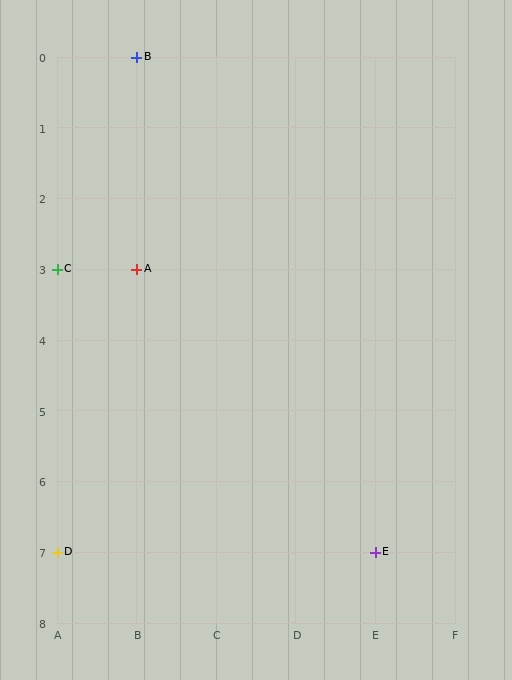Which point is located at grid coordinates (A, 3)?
Point C is at (A, 3).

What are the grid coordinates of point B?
Point B is at grid coordinates (B, 0).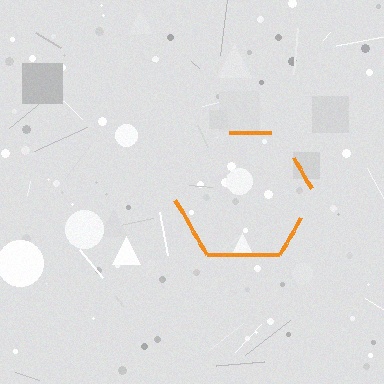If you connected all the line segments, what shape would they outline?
They would outline a hexagon.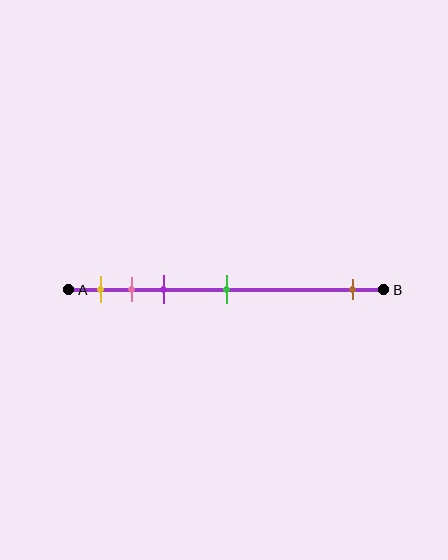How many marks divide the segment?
There are 5 marks dividing the segment.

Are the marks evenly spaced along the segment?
No, the marks are not evenly spaced.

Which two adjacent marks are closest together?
The pink and purple marks are the closest adjacent pair.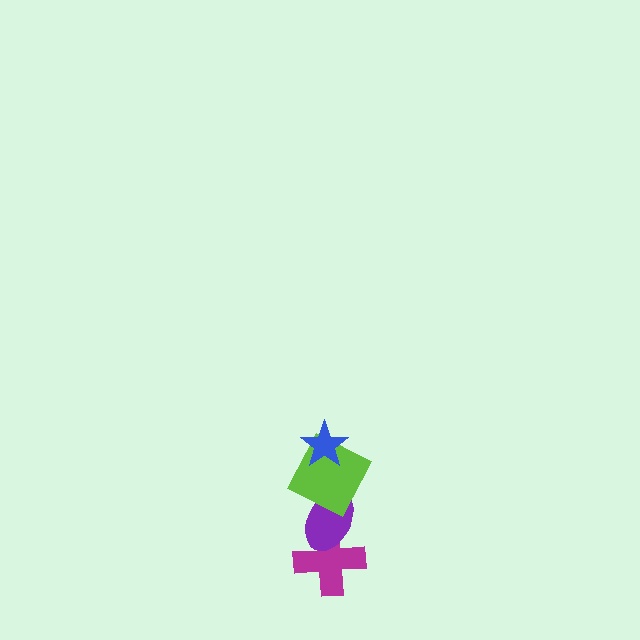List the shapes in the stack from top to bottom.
From top to bottom: the blue star, the lime square, the purple ellipse, the magenta cross.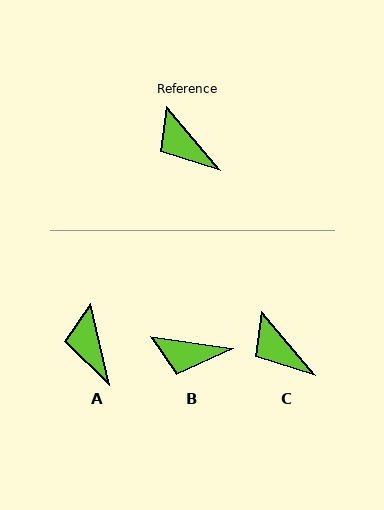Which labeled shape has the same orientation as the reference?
C.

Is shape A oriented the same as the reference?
No, it is off by about 27 degrees.